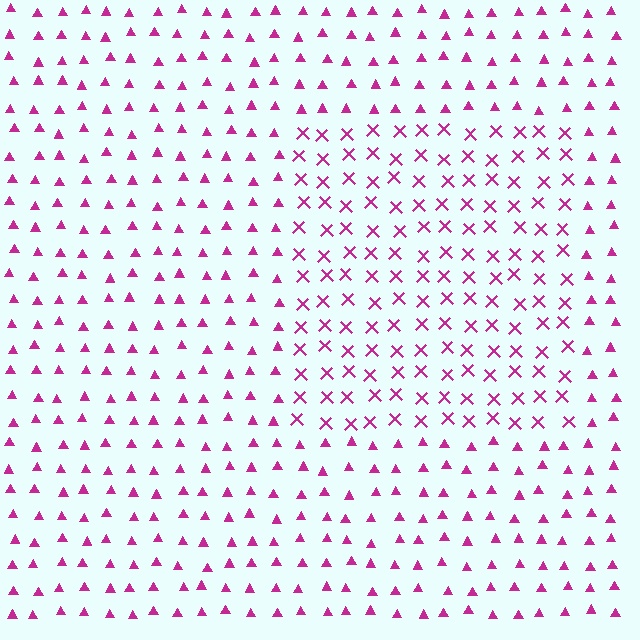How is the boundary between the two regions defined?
The boundary is defined by a change in element shape: X marks inside vs. triangles outside. All elements share the same color and spacing.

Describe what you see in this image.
The image is filled with small magenta elements arranged in a uniform grid. A rectangle-shaped region contains X marks, while the surrounding area contains triangles. The boundary is defined purely by the change in element shape.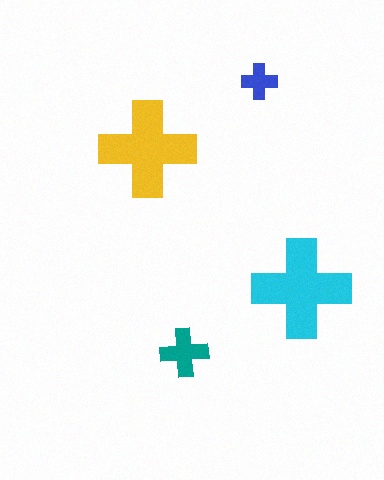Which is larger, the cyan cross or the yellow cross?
The cyan one.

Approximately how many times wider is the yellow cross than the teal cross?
About 2 times wider.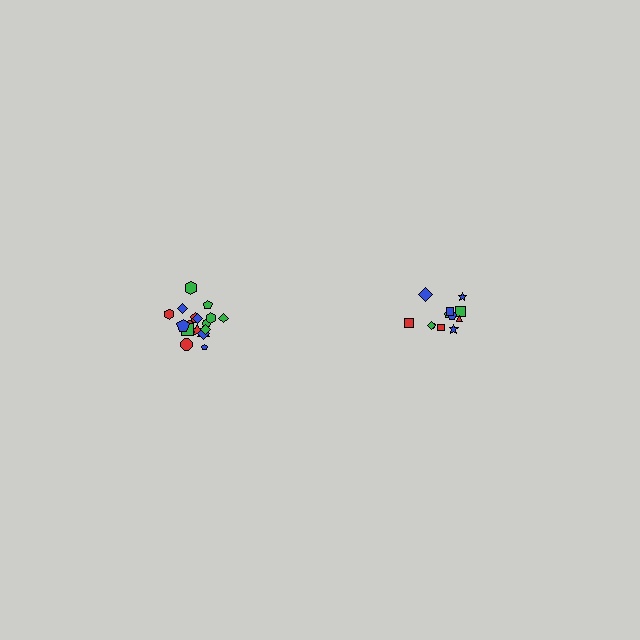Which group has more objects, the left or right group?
The left group.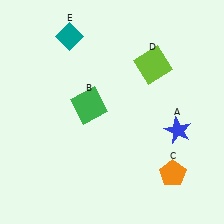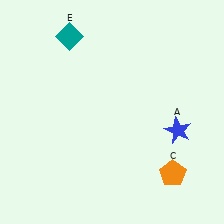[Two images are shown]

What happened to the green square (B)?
The green square (B) was removed in Image 2. It was in the top-left area of Image 1.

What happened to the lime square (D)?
The lime square (D) was removed in Image 2. It was in the top-right area of Image 1.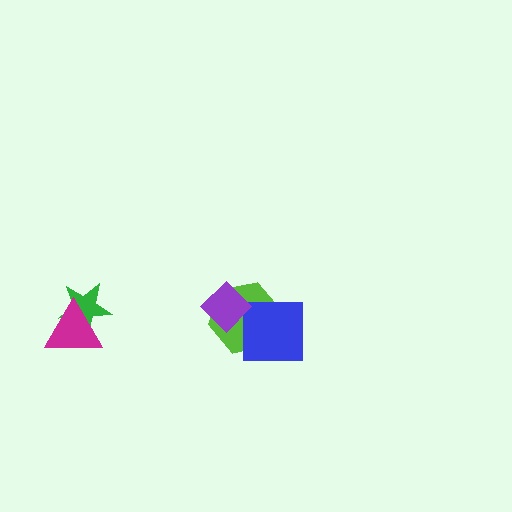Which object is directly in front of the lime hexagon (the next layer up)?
The blue square is directly in front of the lime hexagon.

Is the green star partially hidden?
Yes, it is partially covered by another shape.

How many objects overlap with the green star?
1 object overlaps with the green star.